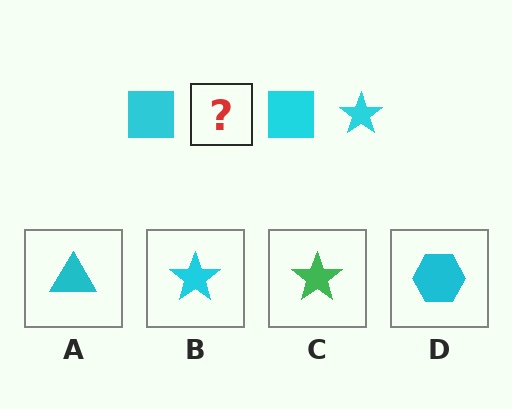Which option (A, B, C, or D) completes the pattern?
B.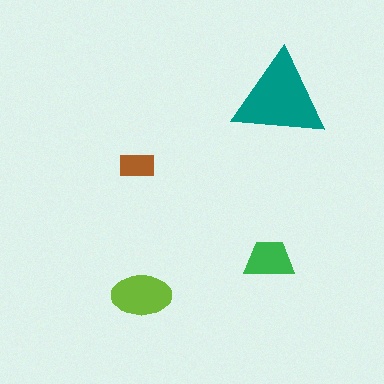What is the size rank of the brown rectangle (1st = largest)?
4th.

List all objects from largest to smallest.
The teal triangle, the lime ellipse, the green trapezoid, the brown rectangle.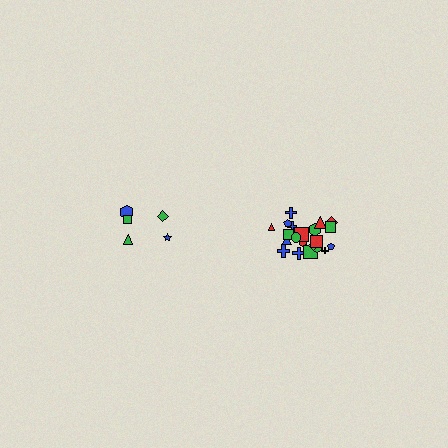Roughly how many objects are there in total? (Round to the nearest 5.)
Roughly 25 objects in total.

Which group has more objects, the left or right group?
The right group.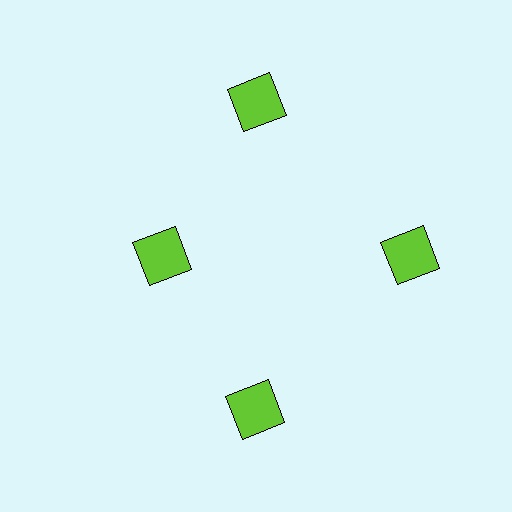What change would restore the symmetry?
The symmetry would be restored by moving it outward, back onto the ring so that all 4 squares sit at equal angles and equal distance from the center.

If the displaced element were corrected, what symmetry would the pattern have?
It would have 4-fold rotational symmetry — the pattern would map onto itself every 90 degrees.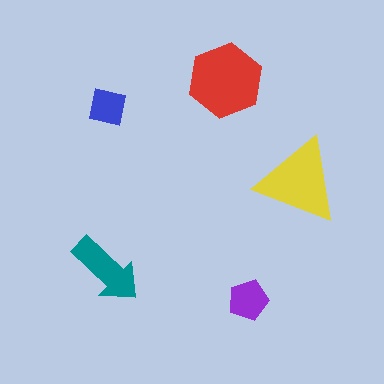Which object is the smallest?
The blue square.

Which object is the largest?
The red hexagon.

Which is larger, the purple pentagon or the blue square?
The purple pentagon.